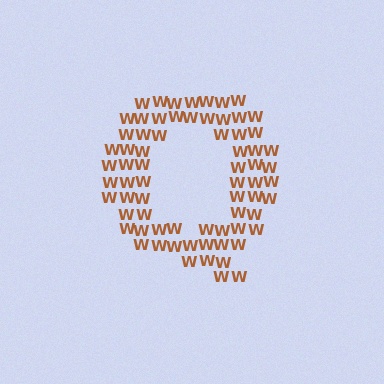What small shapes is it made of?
It is made of small letter W's.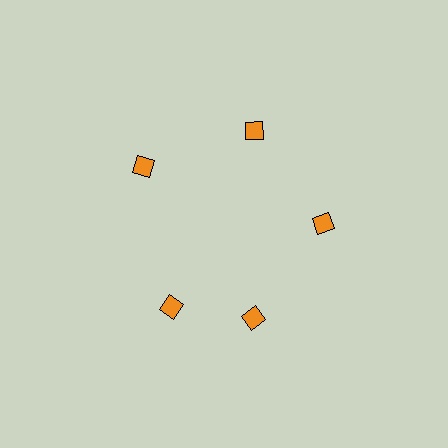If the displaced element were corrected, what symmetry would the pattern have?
It would have 5-fold rotational symmetry — the pattern would map onto itself every 72 degrees.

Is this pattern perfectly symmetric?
No. The 5 orange diamonds are arranged in a ring, but one element near the 8 o'clock position is rotated out of alignment along the ring, breaking the 5-fold rotational symmetry.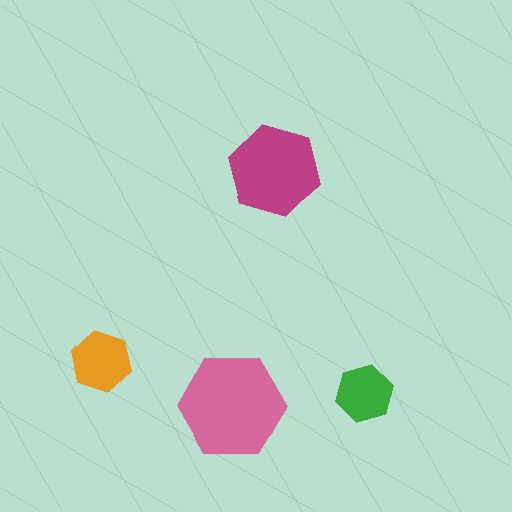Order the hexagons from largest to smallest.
the pink one, the magenta one, the orange one, the green one.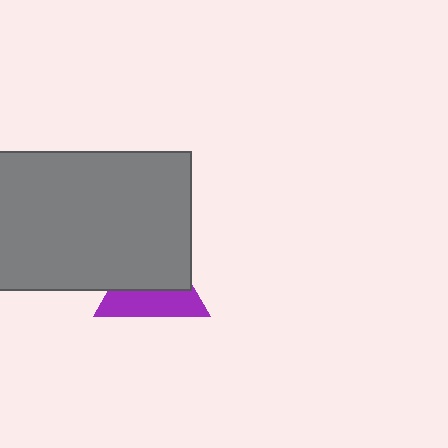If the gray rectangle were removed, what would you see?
You would see the complete purple triangle.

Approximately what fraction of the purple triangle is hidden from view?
Roughly 55% of the purple triangle is hidden behind the gray rectangle.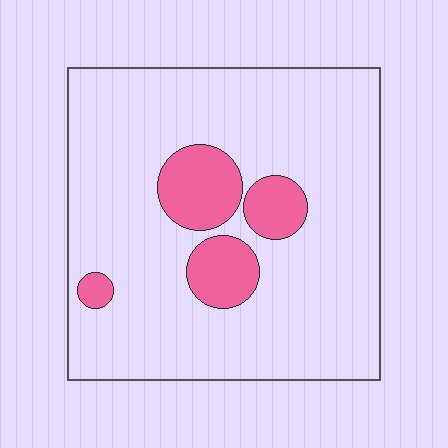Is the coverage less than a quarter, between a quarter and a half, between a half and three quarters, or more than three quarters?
Less than a quarter.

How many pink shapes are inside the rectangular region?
4.